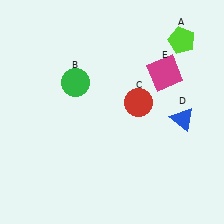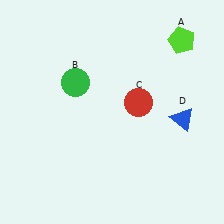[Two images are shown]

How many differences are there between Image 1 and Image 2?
There is 1 difference between the two images.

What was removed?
The magenta square (E) was removed in Image 2.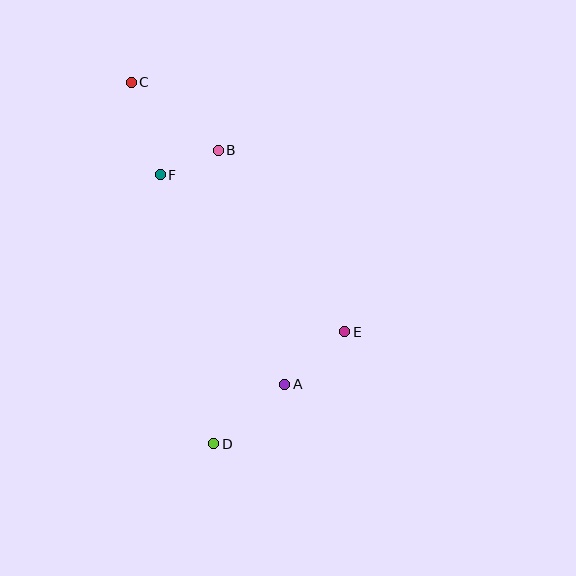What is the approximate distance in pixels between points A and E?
The distance between A and E is approximately 80 pixels.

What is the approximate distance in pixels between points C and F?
The distance between C and F is approximately 97 pixels.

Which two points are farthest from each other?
Points C and D are farthest from each other.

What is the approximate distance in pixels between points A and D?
The distance between A and D is approximately 93 pixels.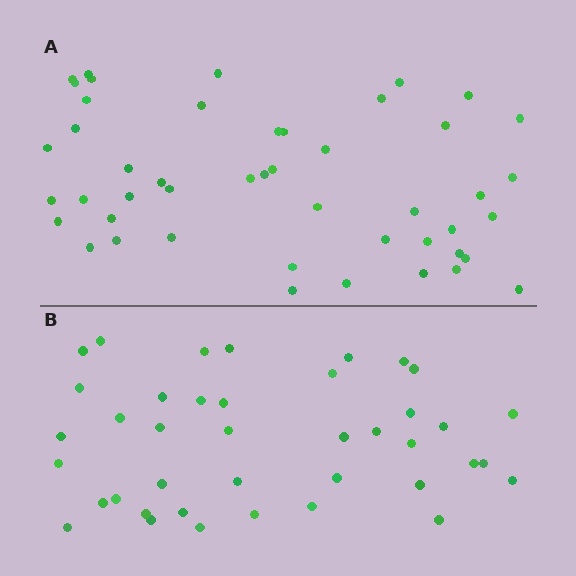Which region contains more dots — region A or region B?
Region A (the top region) has more dots.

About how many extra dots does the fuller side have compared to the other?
Region A has roughly 8 or so more dots than region B.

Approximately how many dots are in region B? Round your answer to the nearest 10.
About 40 dots.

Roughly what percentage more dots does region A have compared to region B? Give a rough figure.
About 20% more.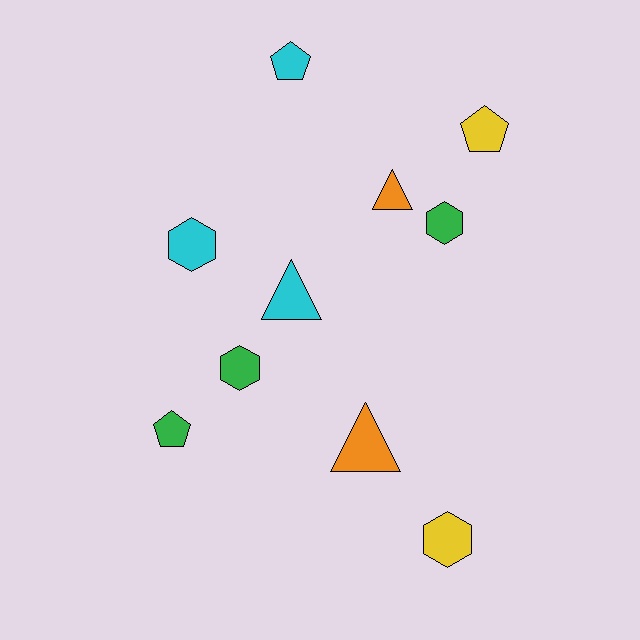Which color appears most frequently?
Cyan, with 3 objects.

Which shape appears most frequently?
Hexagon, with 4 objects.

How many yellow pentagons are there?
There is 1 yellow pentagon.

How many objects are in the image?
There are 10 objects.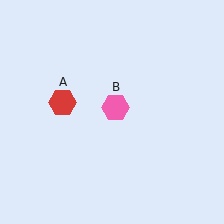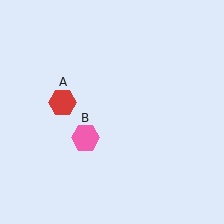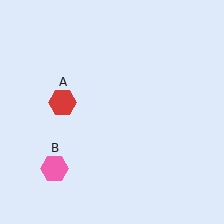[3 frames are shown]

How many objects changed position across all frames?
1 object changed position: pink hexagon (object B).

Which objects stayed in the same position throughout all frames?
Red hexagon (object A) remained stationary.